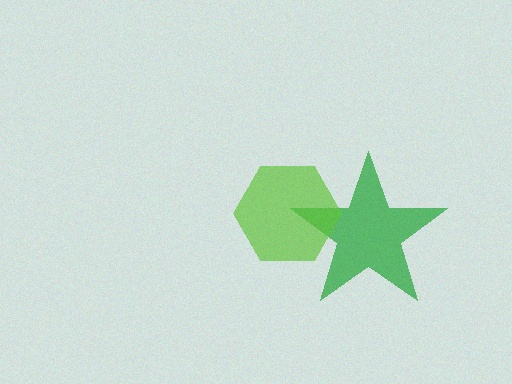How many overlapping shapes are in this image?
There are 2 overlapping shapes in the image.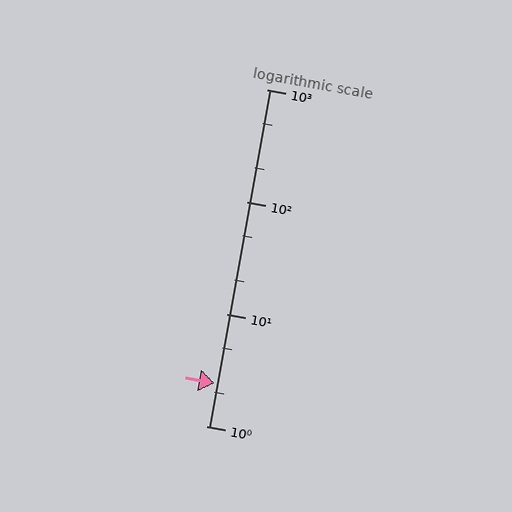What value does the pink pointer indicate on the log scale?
The pointer indicates approximately 2.4.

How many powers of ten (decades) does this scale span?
The scale spans 3 decades, from 1 to 1000.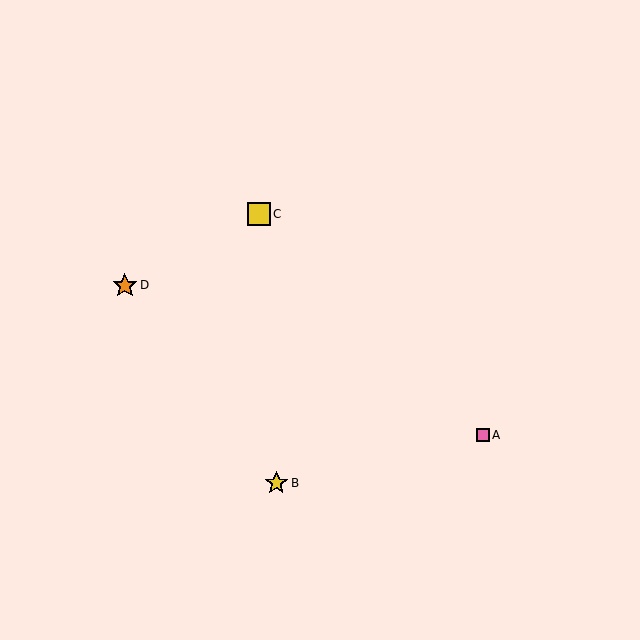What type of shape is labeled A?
Shape A is a pink square.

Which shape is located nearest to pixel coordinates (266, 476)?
The yellow star (labeled B) at (276, 483) is nearest to that location.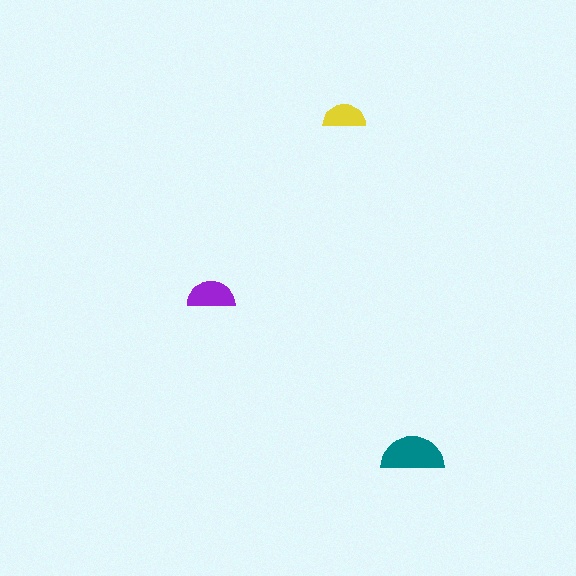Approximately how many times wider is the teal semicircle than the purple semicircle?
About 1.5 times wider.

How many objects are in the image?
There are 3 objects in the image.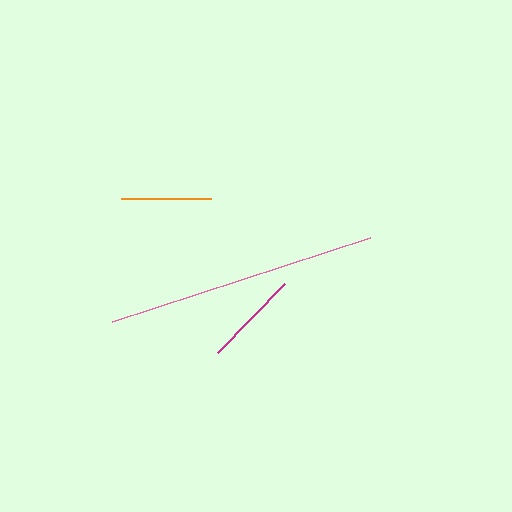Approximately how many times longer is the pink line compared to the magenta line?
The pink line is approximately 2.8 times the length of the magenta line.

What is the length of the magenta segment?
The magenta segment is approximately 96 pixels long.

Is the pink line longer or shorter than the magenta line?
The pink line is longer than the magenta line.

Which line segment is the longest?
The pink line is the longest at approximately 271 pixels.